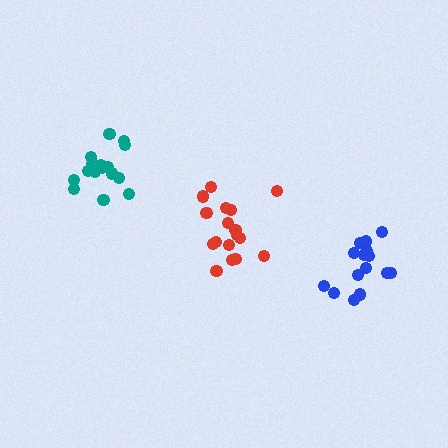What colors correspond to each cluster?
The clusters are colored: teal, red, blue.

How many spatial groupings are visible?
There are 3 spatial groupings.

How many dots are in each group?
Group 1: 17 dots, Group 2: 17 dots, Group 3: 15 dots (49 total).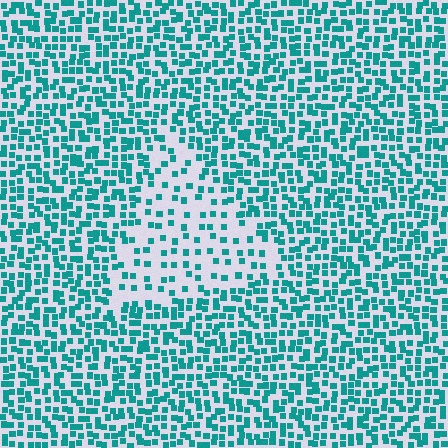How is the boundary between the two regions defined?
The boundary is defined by a change in element density (approximately 2.3x ratio). All elements are the same color, size, and shape.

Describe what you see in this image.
The image contains small teal elements arranged at two different densities. A triangle-shaped region is visible where the elements are less densely packed than the surrounding area.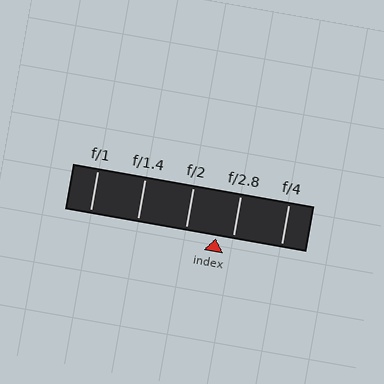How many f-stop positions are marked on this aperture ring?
There are 5 f-stop positions marked.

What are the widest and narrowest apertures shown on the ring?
The widest aperture shown is f/1 and the narrowest is f/4.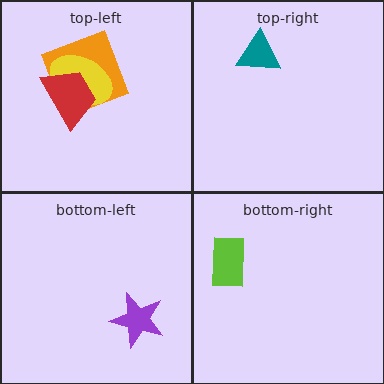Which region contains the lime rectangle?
The bottom-right region.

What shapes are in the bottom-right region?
The lime rectangle.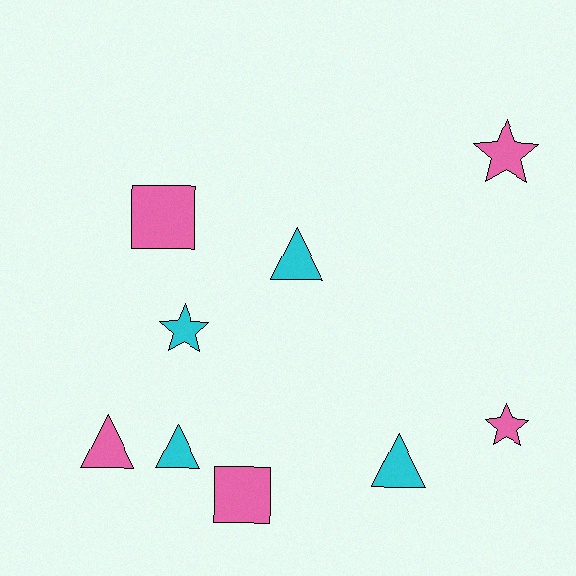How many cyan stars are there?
There is 1 cyan star.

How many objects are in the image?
There are 9 objects.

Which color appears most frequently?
Pink, with 5 objects.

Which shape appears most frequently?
Triangle, with 4 objects.